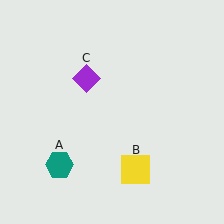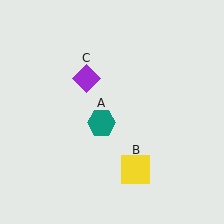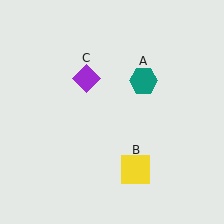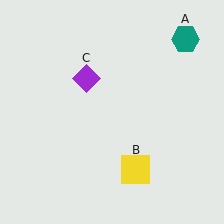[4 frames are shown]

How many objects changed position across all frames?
1 object changed position: teal hexagon (object A).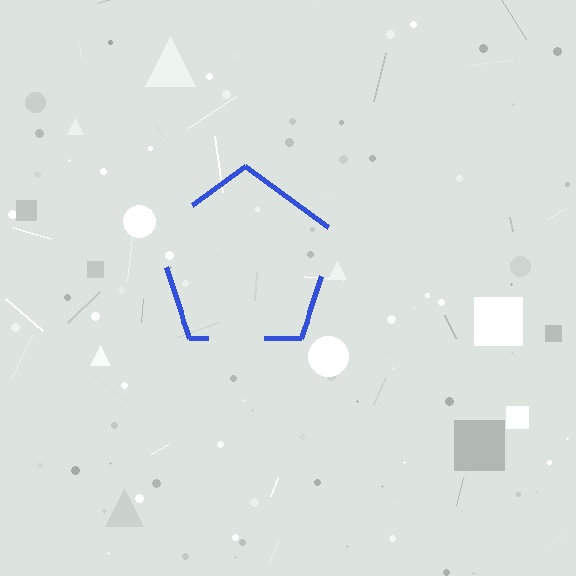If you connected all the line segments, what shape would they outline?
They would outline a pentagon.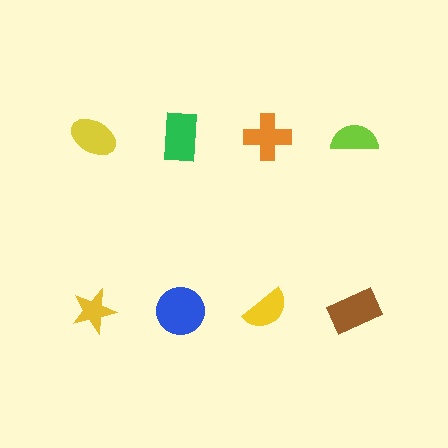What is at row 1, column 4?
A lime semicircle.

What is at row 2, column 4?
A brown rectangle.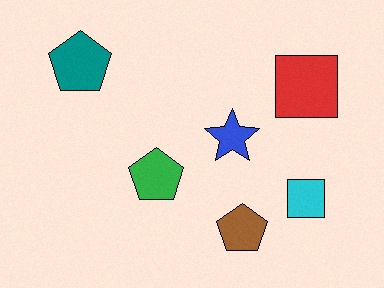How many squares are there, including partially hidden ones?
There are 2 squares.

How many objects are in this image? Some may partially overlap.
There are 6 objects.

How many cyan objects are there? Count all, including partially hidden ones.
There is 1 cyan object.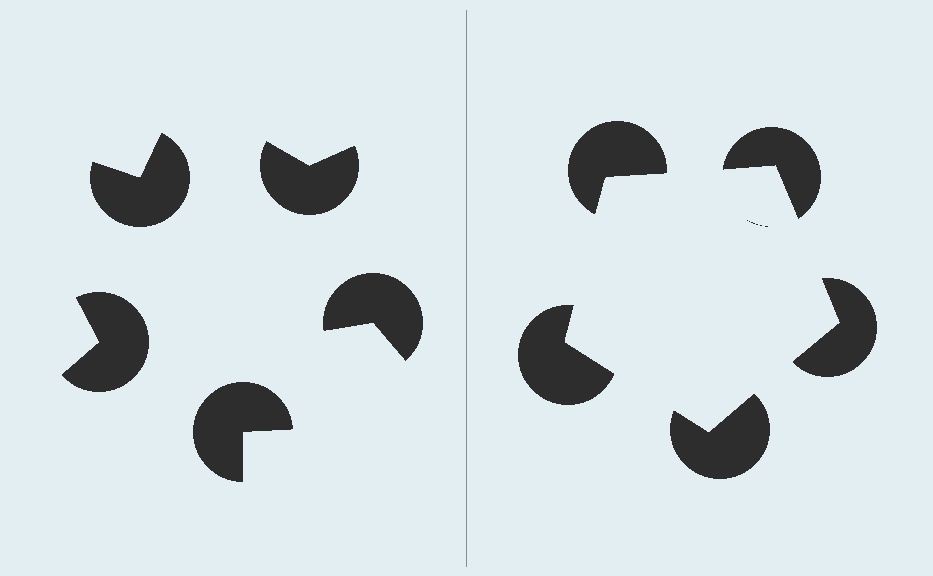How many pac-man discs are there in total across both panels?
10 — 5 on each side.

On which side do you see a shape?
An illusory pentagon appears on the right side. On the left side the wedge cuts are rotated, so no coherent shape forms.